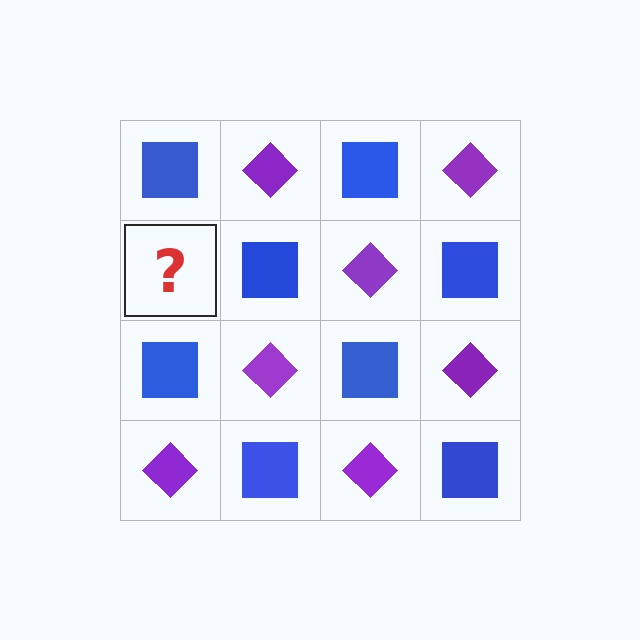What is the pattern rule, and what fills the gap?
The rule is that it alternates blue square and purple diamond in a checkerboard pattern. The gap should be filled with a purple diamond.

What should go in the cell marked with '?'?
The missing cell should contain a purple diamond.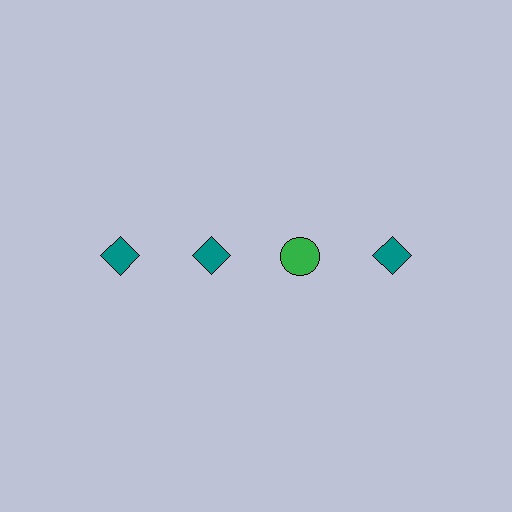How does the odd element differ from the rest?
It differs in both color (green instead of teal) and shape (circle instead of diamond).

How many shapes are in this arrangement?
There are 4 shapes arranged in a grid pattern.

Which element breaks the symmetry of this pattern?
The green circle in the top row, center column breaks the symmetry. All other shapes are teal diamonds.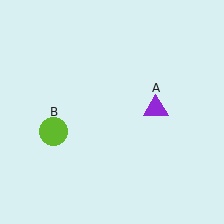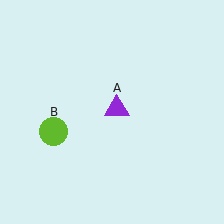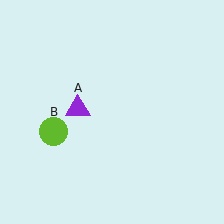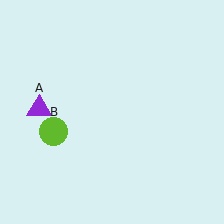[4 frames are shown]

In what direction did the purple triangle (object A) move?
The purple triangle (object A) moved left.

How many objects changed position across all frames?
1 object changed position: purple triangle (object A).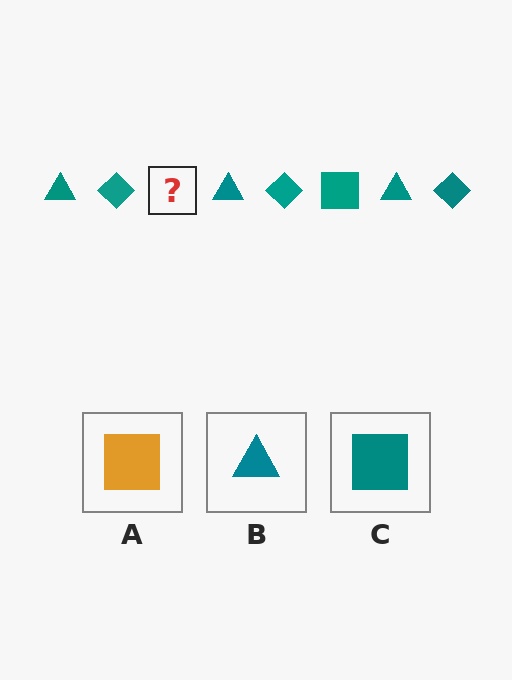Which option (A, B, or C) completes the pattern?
C.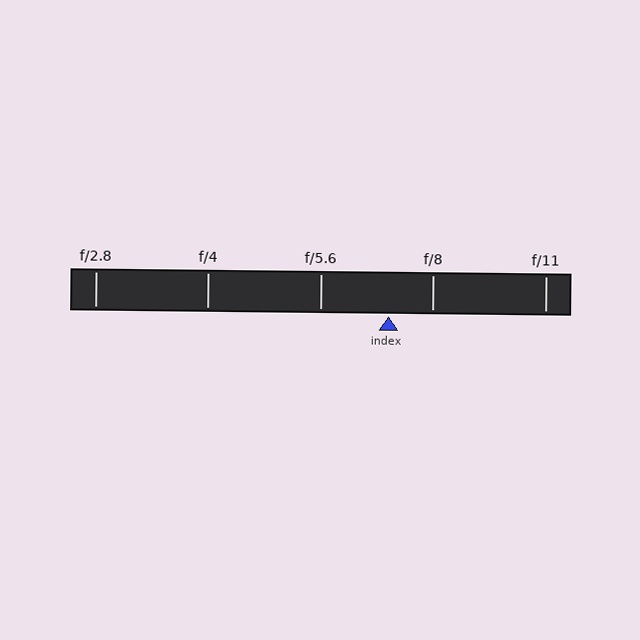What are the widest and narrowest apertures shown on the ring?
The widest aperture shown is f/2.8 and the narrowest is f/11.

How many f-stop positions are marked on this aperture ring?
There are 5 f-stop positions marked.